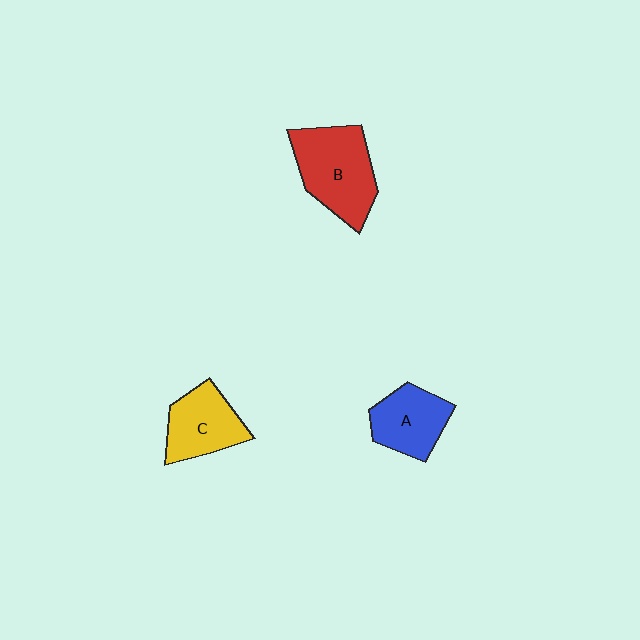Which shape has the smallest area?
Shape A (blue).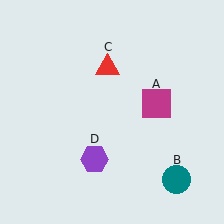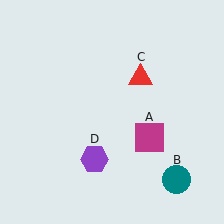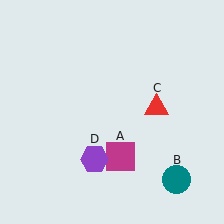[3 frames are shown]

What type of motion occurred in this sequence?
The magenta square (object A), red triangle (object C) rotated clockwise around the center of the scene.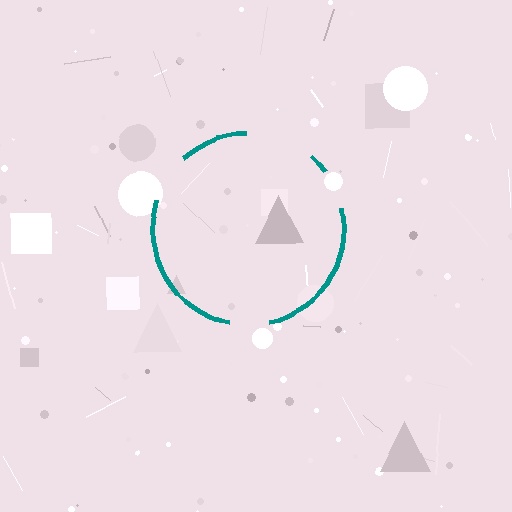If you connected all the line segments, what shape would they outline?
They would outline a circle.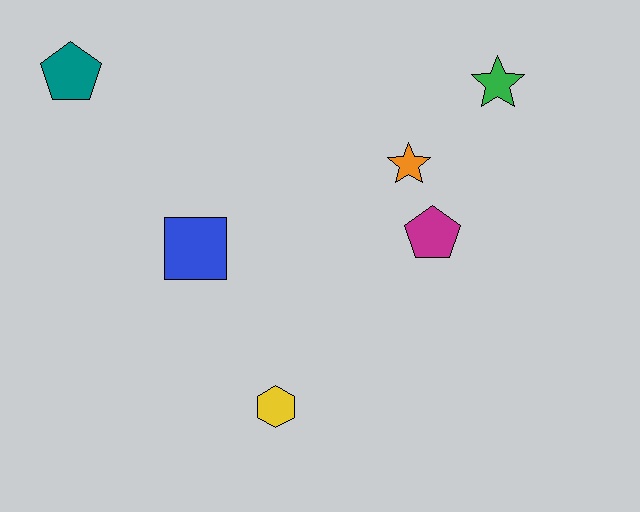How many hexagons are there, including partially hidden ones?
There is 1 hexagon.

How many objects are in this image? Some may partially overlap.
There are 6 objects.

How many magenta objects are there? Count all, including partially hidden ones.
There is 1 magenta object.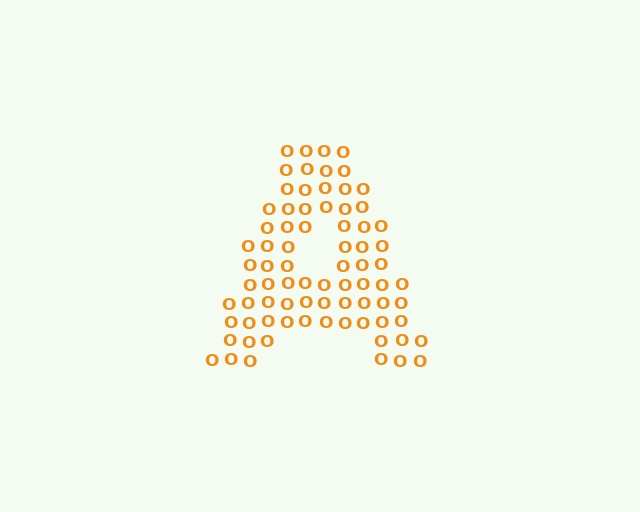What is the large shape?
The large shape is the letter A.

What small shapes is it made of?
It is made of small letter O's.